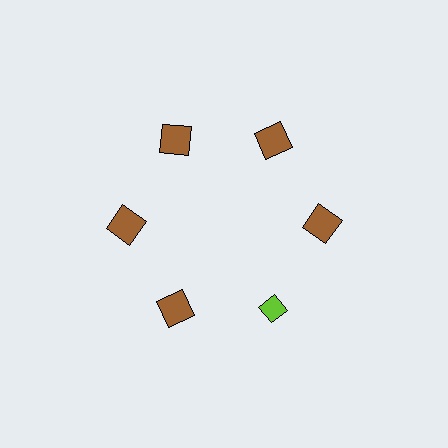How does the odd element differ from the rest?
It differs in both color (lime instead of brown) and shape (diamond instead of square).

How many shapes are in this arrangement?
There are 6 shapes arranged in a ring pattern.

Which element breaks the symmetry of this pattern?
The lime diamond at roughly the 5 o'clock position breaks the symmetry. All other shapes are brown squares.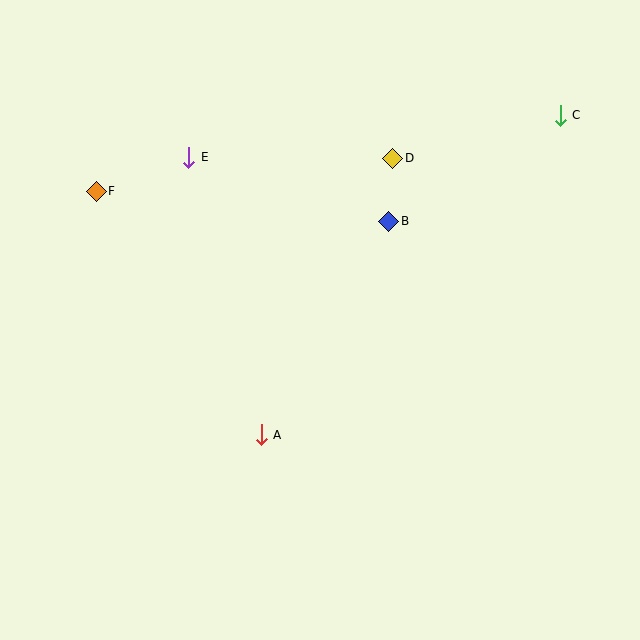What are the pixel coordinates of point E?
Point E is at (189, 157).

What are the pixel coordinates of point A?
Point A is at (261, 435).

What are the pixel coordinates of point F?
Point F is at (96, 191).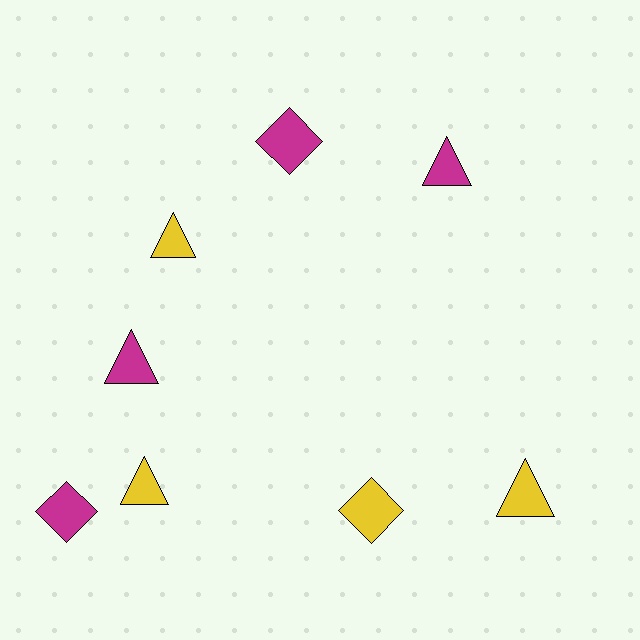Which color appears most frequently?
Yellow, with 4 objects.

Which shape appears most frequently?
Triangle, with 5 objects.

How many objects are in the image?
There are 8 objects.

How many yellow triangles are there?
There are 3 yellow triangles.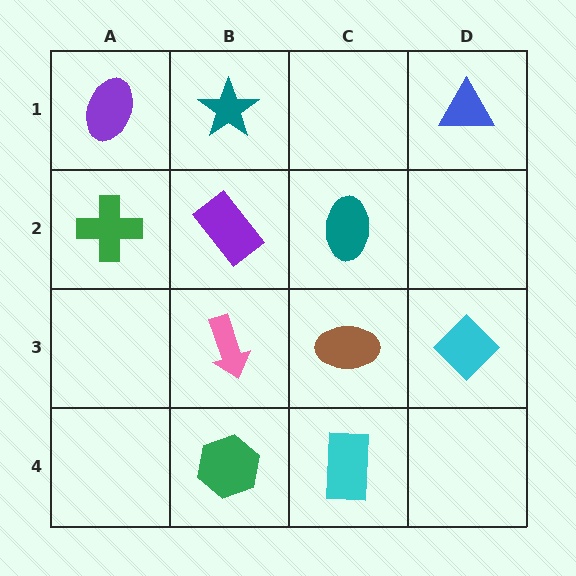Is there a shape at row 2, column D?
No, that cell is empty.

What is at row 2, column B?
A purple rectangle.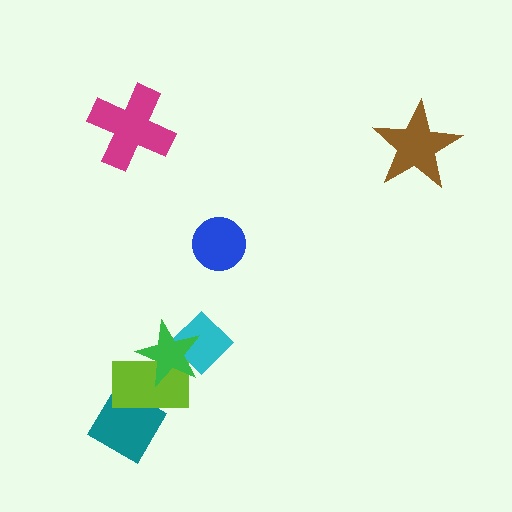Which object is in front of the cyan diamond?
The green star is in front of the cyan diamond.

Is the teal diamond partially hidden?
Yes, it is partially covered by another shape.